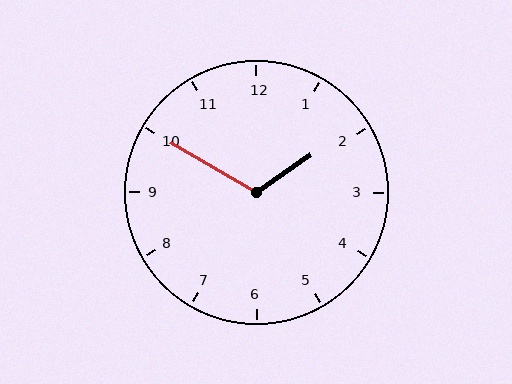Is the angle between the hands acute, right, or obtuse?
It is obtuse.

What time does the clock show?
1:50.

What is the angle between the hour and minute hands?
Approximately 115 degrees.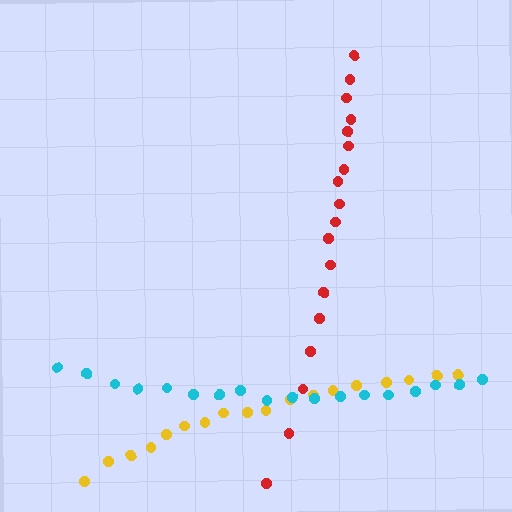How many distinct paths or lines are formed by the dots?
There are 3 distinct paths.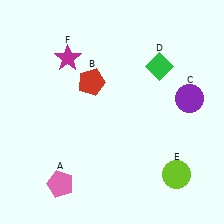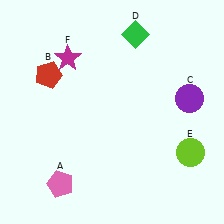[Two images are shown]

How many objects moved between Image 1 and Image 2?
3 objects moved between the two images.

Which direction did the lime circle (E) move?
The lime circle (E) moved up.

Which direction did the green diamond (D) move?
The green diamond (D) moved up.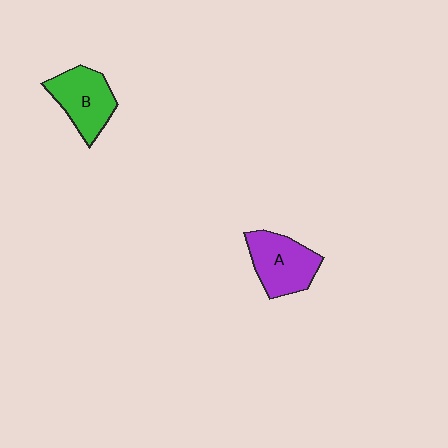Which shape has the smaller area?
Shape B (green).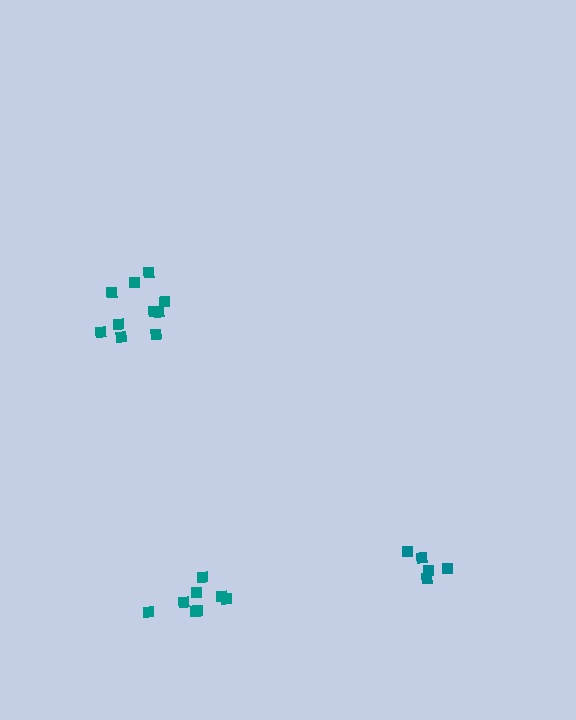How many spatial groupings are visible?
There are 3 spatial groupings.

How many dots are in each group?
Group 1: 8 dots, Group 2: 10 dots, Group 3: 5 dots (23 total).